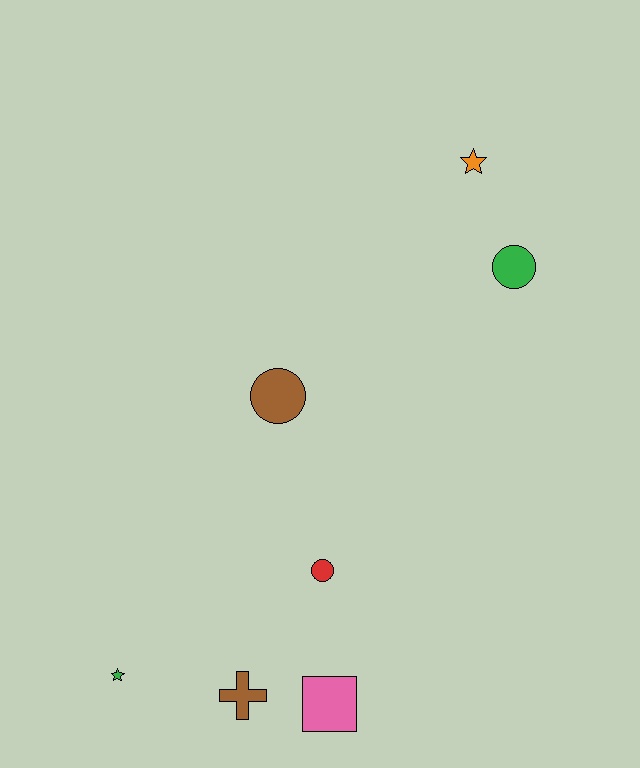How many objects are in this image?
There are 7 objects.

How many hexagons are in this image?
There are no hexagons.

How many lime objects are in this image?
There are no lime objects.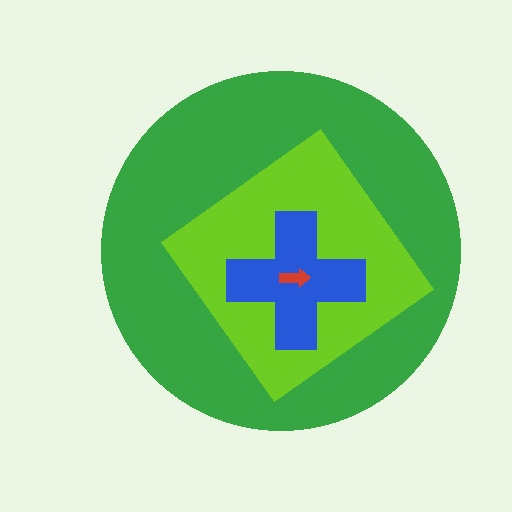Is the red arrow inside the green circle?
Yes.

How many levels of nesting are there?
4.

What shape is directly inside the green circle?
The lime diamond.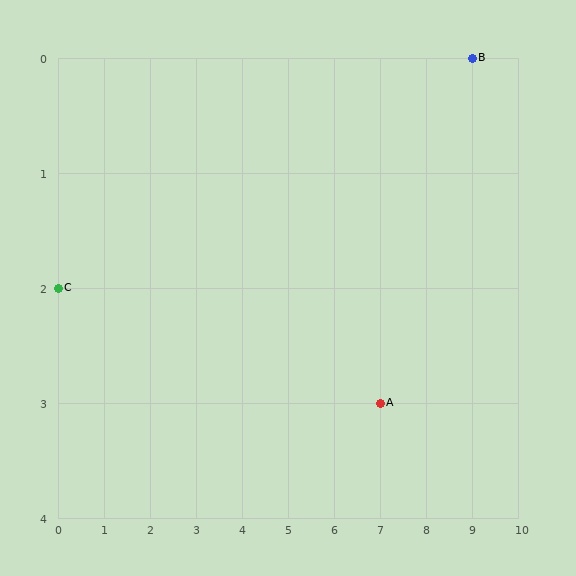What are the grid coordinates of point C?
Point C is at grid coordinates (0, 2).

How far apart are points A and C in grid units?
Points A and C are 7 columns and 1 row apart (about 7.1 grid units diagonally).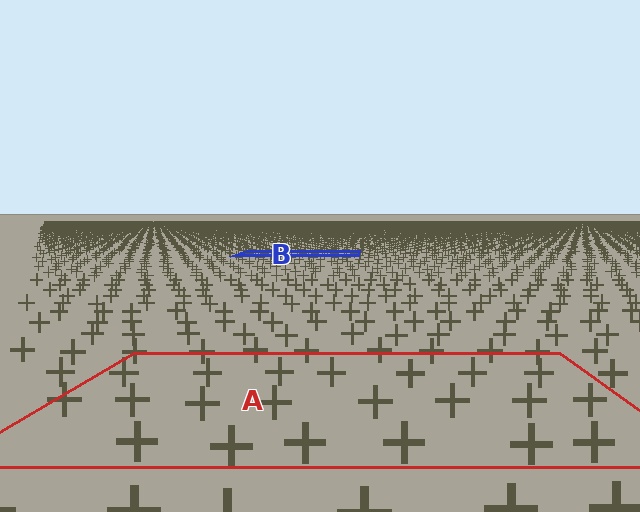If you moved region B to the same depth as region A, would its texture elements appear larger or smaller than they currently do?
They would appear larger. At a closer depth, the same texture elements are projected at a bigger on-screen size.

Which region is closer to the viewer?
Region A is closer. The texture elements there are larger and more spread out.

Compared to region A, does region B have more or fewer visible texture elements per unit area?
Region B has more texture elements per unit area — they are packed more densely because it is farther away.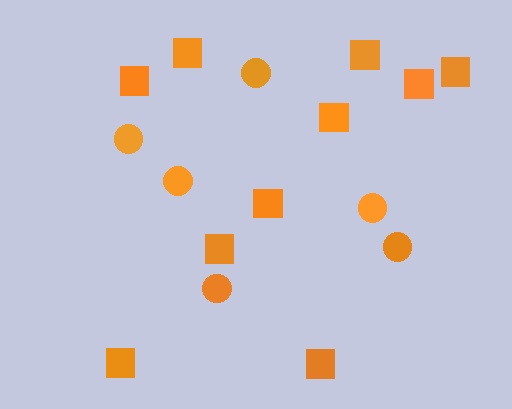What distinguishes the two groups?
There are 2 groups: one group of circles (6) and one group of squares (10).